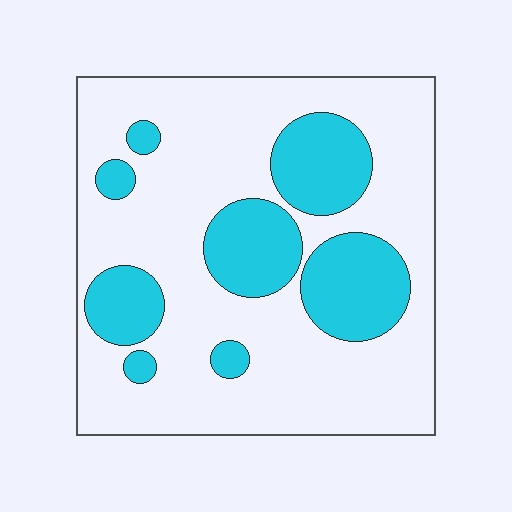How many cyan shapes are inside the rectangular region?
8.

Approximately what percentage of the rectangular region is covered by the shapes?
Approximately 25%.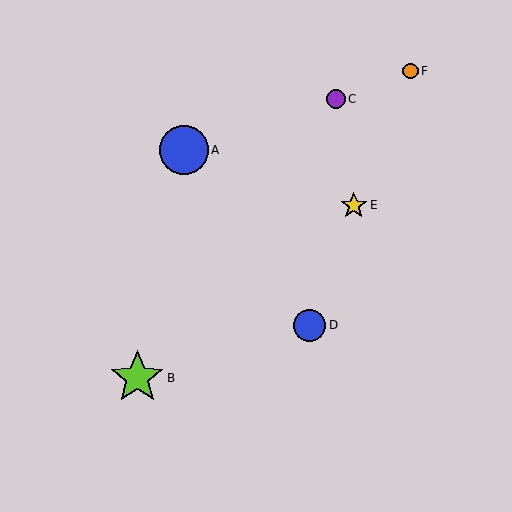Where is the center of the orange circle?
The center of the orange circle is at (410, 71).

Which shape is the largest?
The lime star (labeled B) is the largest.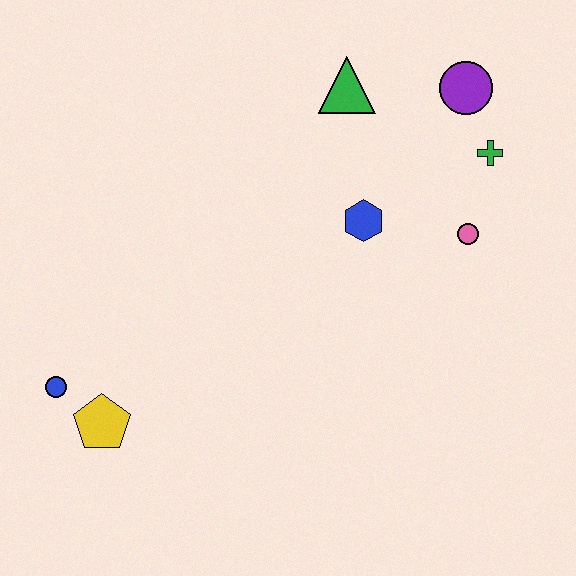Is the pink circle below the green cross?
Yes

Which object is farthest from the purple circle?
The blue circle is farthest from the purple circle.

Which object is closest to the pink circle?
The green cross is closest to the pink circle.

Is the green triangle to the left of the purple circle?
Yes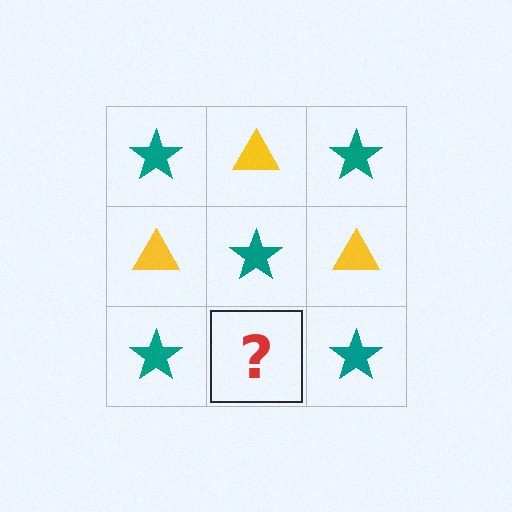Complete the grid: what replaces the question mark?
The question mark should be replaced with a yellow triangle.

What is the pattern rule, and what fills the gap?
The rule is that it alternates teal star and yellow triangle in a checkerboard pattern. The gap should be filled with a yellow triangle.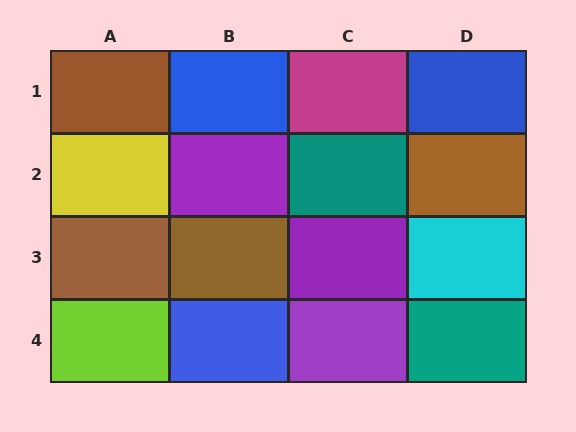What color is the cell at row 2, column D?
Brown.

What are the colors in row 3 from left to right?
Brown, brown, purple, cyan.